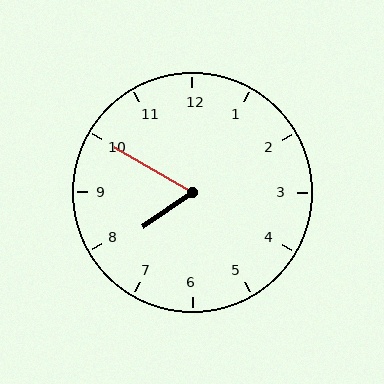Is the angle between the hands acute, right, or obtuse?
It is acute.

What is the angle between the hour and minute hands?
Approximately 65 degrees.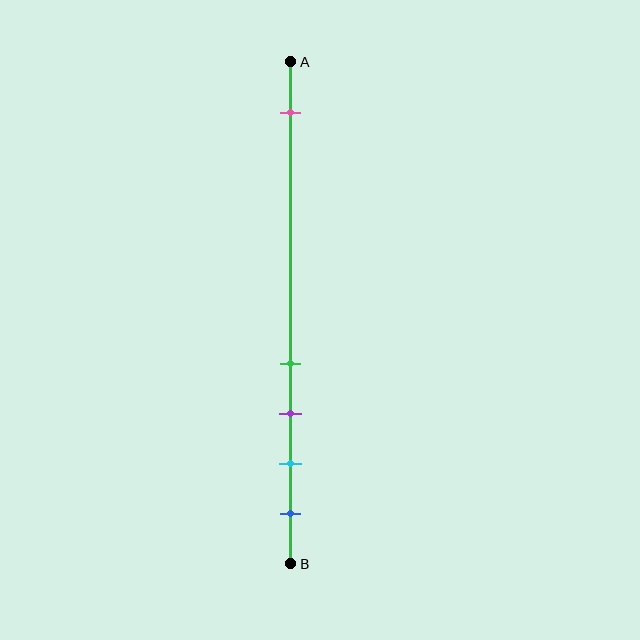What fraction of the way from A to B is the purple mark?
The purple mark is approximately 70% (0.7) of the way from A to B.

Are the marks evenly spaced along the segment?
No, the marks are not evenly spaced.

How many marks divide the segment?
There are 5 marks dividing the segment.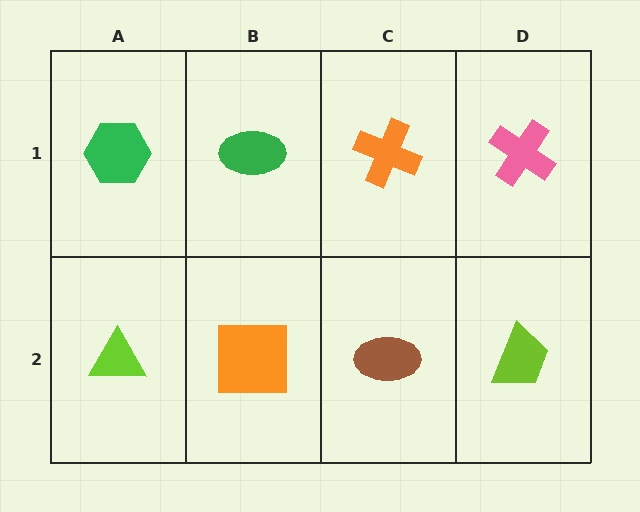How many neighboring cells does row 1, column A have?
2.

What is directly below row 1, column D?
A lime trapezoid.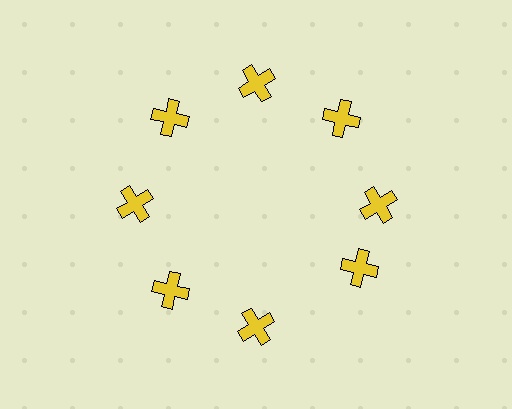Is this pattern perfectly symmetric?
No. The 8 yellow crosses are arranged in a ring, but one element near the 4 o'clock position is rotated out of alignment along the ring, breaking the 8-fold rotational symmetry.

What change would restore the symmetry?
The symmetry would be restored by rotating it back into even spacing with its neighbors so that all 8 crosses sit at equal angles and equal distance from the center.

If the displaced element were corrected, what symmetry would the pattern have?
It would have 8-fold rotational symmetry — the pattern would map onto itself every 45 degrees.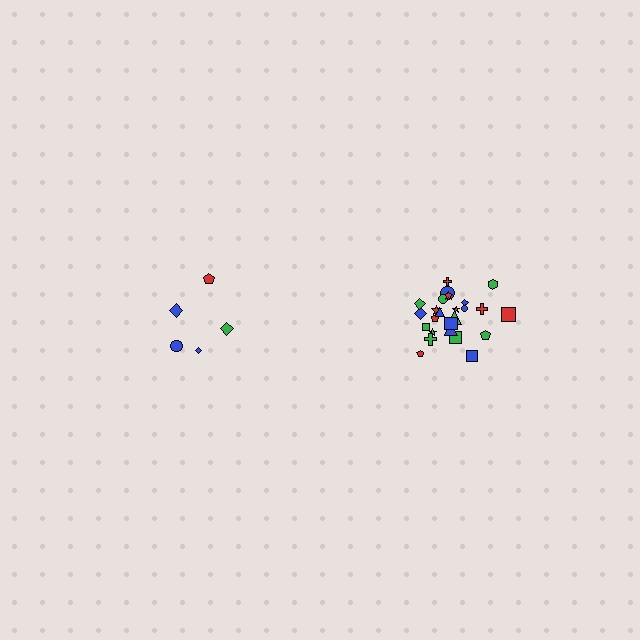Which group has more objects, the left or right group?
The right group.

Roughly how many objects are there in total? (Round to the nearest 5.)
Roughly 30 objects in total.